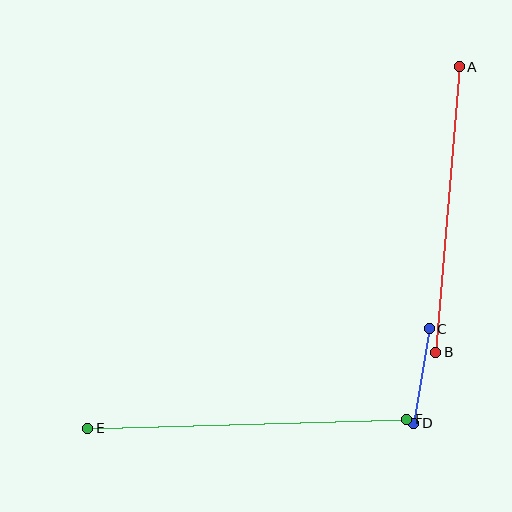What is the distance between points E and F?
The distance is approximately 319 pixels.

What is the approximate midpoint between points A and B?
The midpoint is at approximately (447, 210) pixels.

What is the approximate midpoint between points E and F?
The midpoint is at approximately (247, 424) pixels.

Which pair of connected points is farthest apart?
Points E and F are farthest apart.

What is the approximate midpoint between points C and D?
The midpoint is at approximately (422, 376) pixels.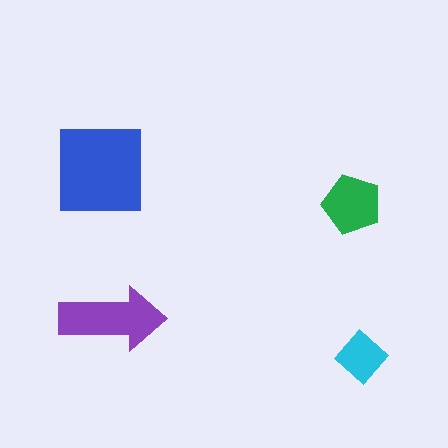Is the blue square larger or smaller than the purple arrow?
Larger.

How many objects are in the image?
There are 4 objects in the image.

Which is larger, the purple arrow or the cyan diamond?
The purple arrow.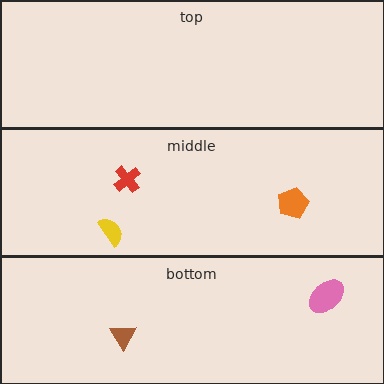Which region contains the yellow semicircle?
The middle region.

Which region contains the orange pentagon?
The middle region.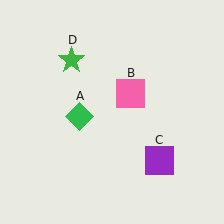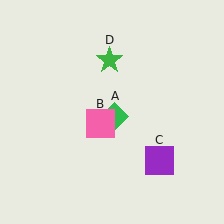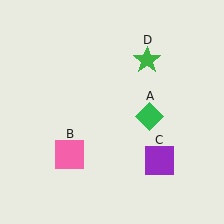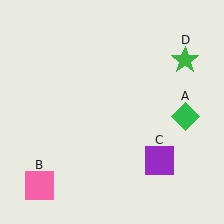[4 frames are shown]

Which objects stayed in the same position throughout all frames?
Purple square (object C) remained stationary.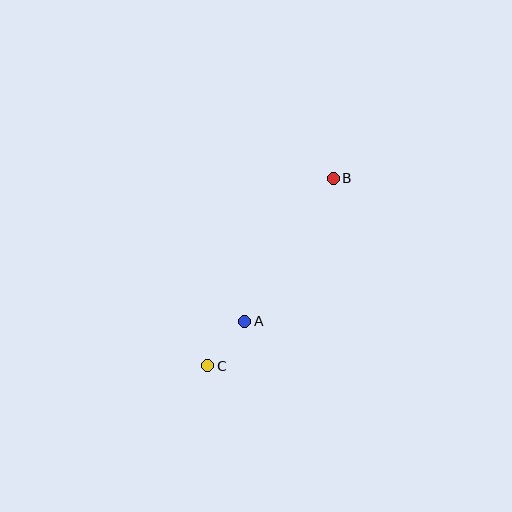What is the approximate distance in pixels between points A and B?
The distance between A and B is approximately 168 pixels.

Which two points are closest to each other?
Points A and C are closest to each other.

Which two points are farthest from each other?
Points B and C are farthest from each other.